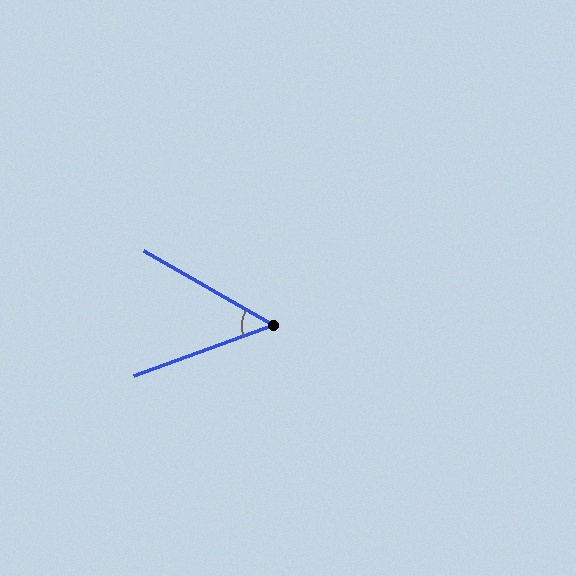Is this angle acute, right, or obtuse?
It is acute.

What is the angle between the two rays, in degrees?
Approximately 49 degrees.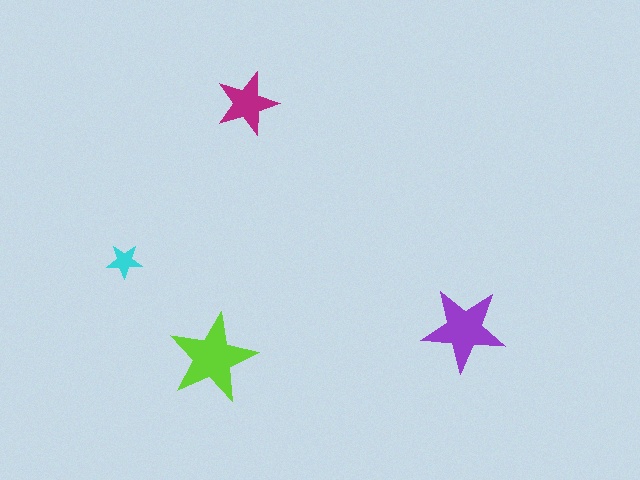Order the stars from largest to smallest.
the lime one, the purple one, the magenta one, the cyan one.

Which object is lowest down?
The lime star is bottommost.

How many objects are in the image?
There are 4 objects in the image.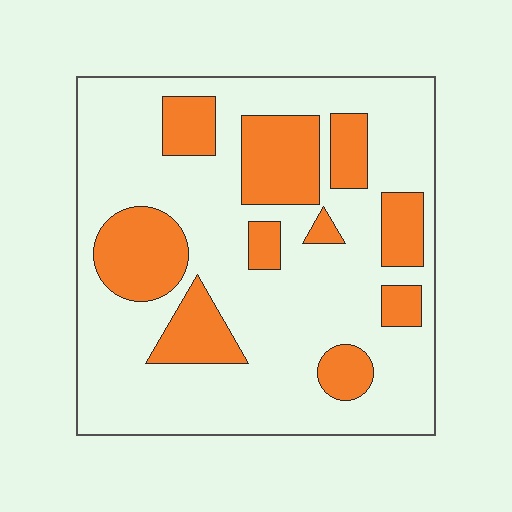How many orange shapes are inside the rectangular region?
10.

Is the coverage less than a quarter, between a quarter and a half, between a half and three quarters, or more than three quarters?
Between a quarter and a half.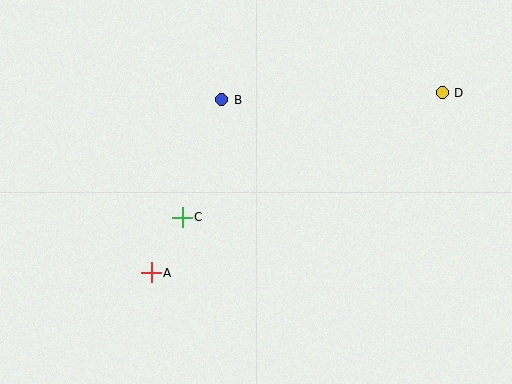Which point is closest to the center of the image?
Point C at (182, 217) is closest to the center.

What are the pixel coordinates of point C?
Point C is at (182, 217).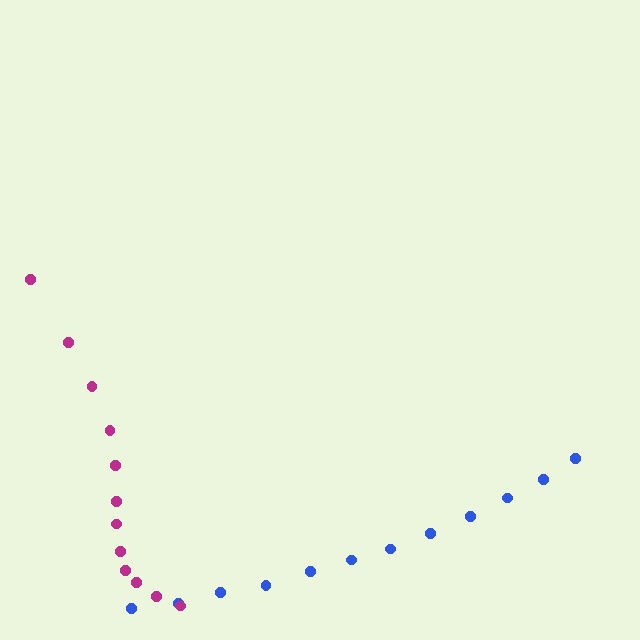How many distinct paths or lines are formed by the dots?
There are 2 distinct paths.